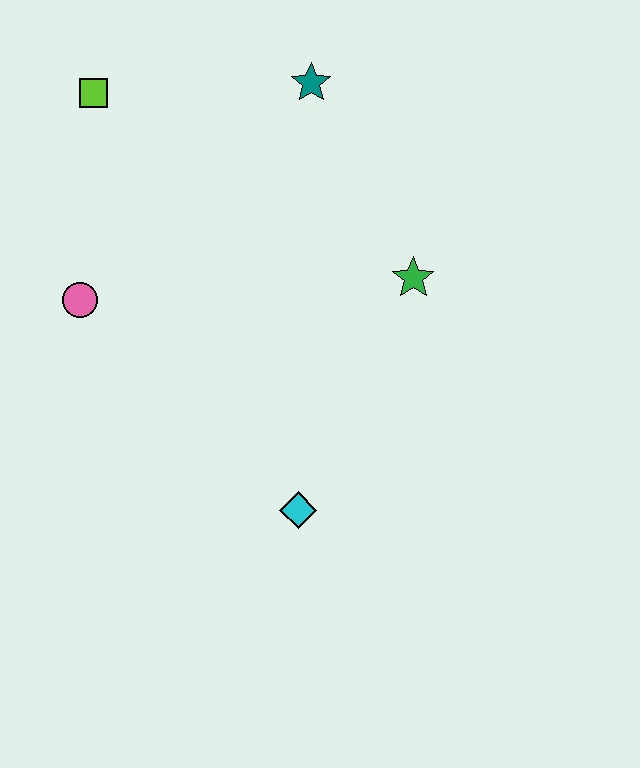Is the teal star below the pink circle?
No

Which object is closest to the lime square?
The pink circle is closest to the lime square.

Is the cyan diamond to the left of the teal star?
Yes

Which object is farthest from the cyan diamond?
The lime square is farthest from the cyan diamond.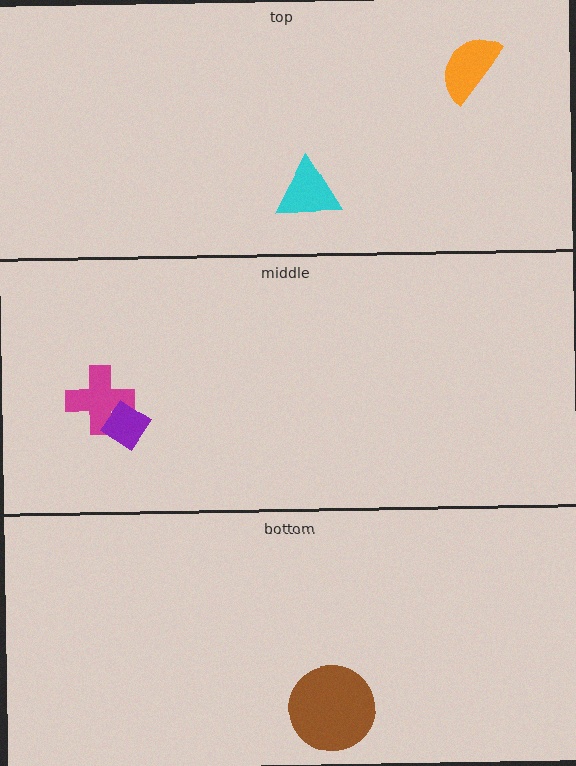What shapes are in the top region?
The orange semicircle, the cyan triangle.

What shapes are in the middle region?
The magenta cross, the purple diamond.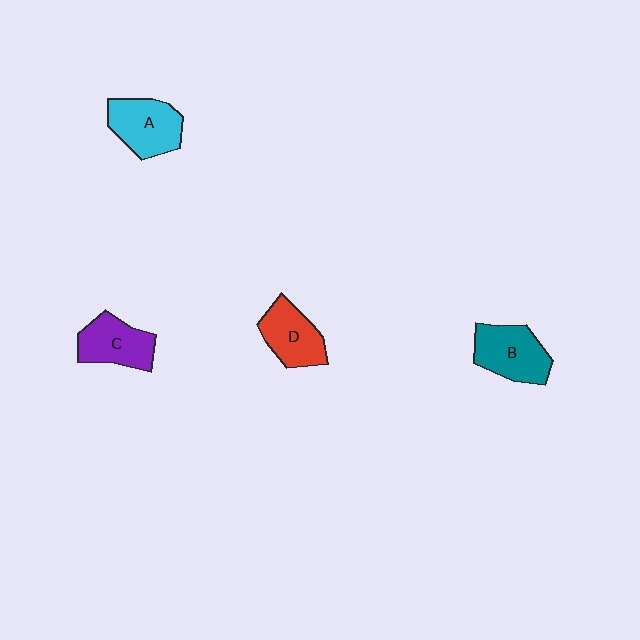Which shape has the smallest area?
Shape D (red).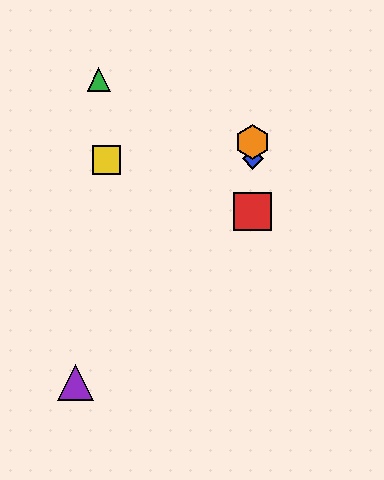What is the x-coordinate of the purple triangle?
The purple triangle is at x≈76.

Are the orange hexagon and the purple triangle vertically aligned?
No, the orange hexagon is at x≈253 and the purple triangle is at x≈76.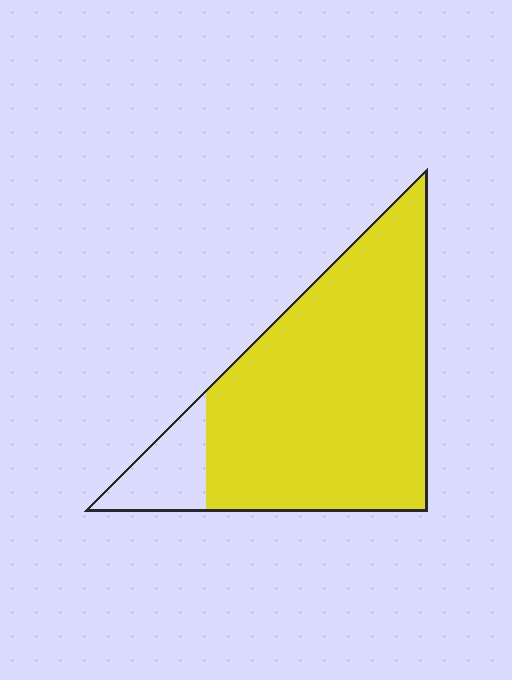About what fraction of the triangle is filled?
About seven eighths (7/8).